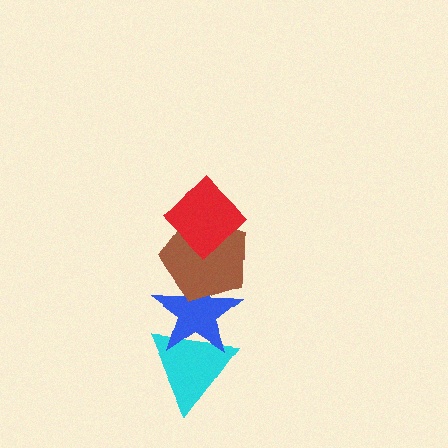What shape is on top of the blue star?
The brown pentagon is on top of the blue star.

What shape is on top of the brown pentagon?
The red diamond is on top of the brown pentagon.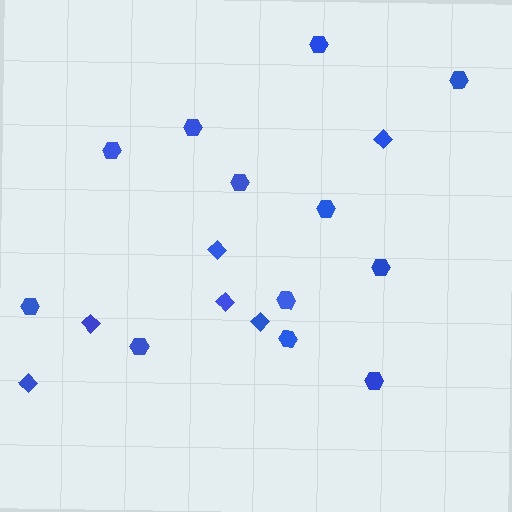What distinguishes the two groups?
There are 2 groups: one group of diamonds (6) and one group of hexagons (12).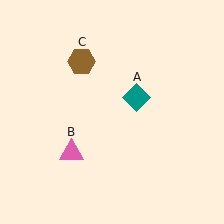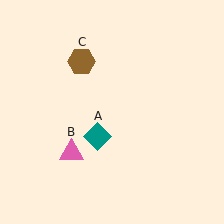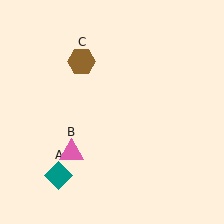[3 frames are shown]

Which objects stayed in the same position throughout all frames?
Pink triangle (object B) and brown hexagon (object C) remained stationary.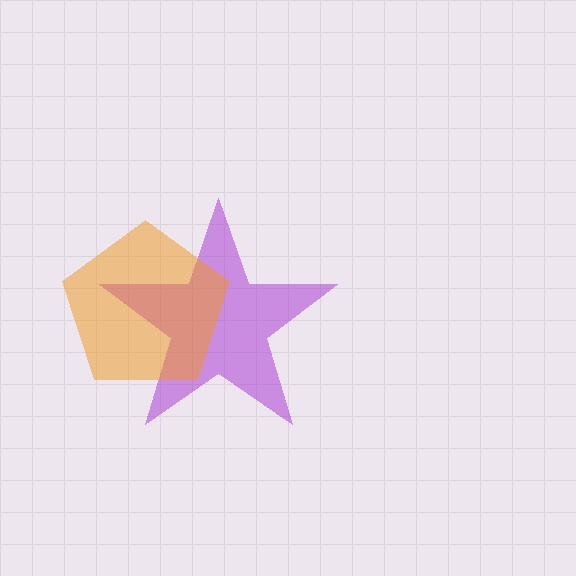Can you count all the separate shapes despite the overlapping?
Yes, there are 2 separate shapes.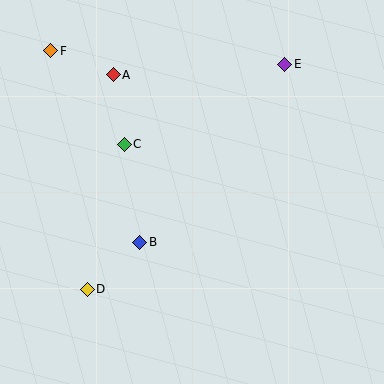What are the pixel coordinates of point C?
Point C is at (124, 144).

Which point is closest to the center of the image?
Point B at (140, 242) is closest to the center.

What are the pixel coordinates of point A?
Point A is at (113, 75).